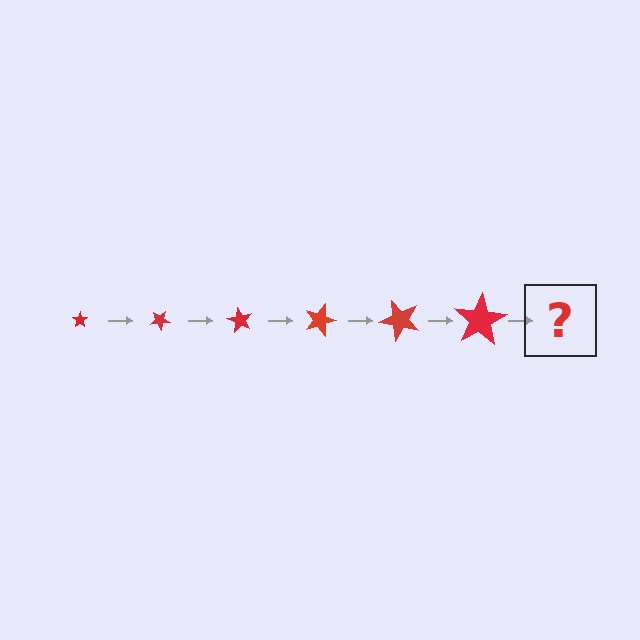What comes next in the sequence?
The next element should be a star, larger than the previous one and rotated 180 degrees from the start.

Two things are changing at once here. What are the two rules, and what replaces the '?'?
The two rules are that the star grows larger each step and it rotates 30 degrees each step. The '?' should be a star, larger than the previous one and rotated 180 degrees from the start.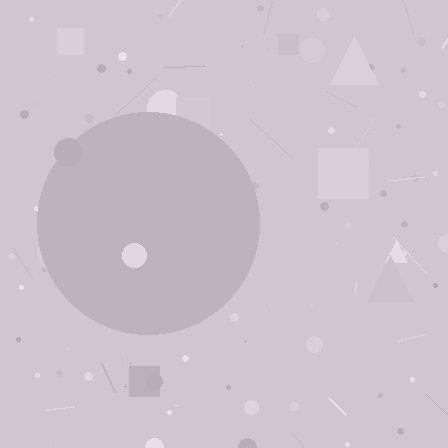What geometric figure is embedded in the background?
A circle is embedded in the background.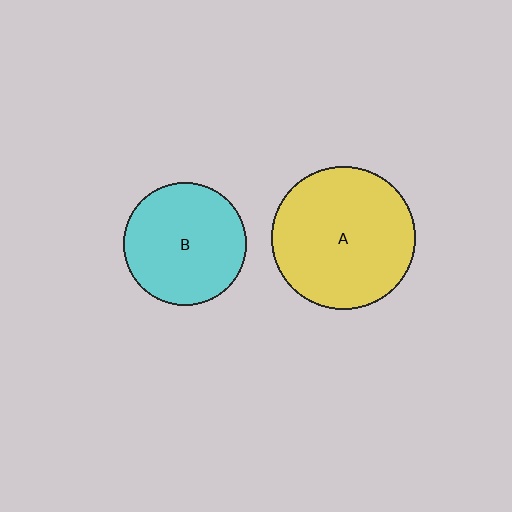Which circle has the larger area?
Circle A (yellow).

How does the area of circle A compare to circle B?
Approximately 1.4 times.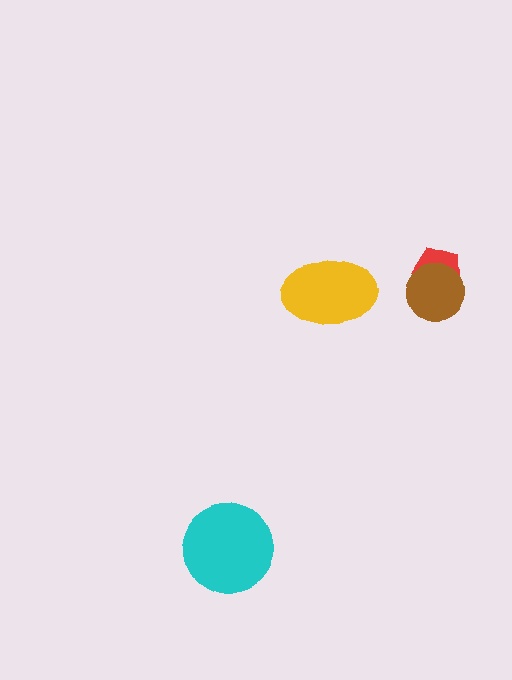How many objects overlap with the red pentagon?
1 object overlaps with the red pentagon.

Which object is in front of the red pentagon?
The brown circle is in front of the red pentagon.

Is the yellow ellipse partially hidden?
No, no other shape covers it.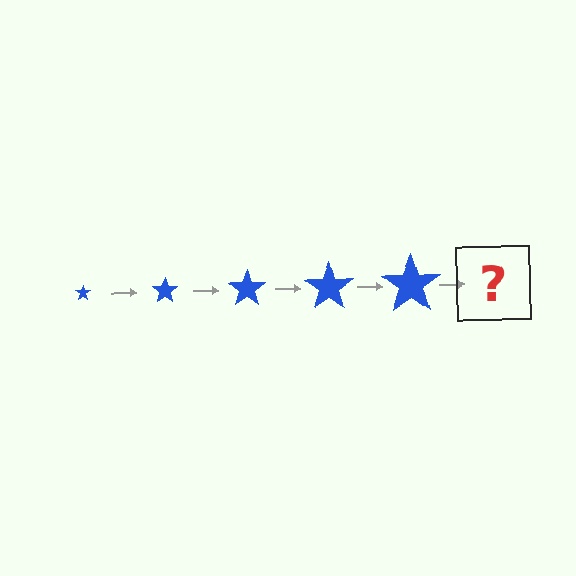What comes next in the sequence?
The next element should be a blue star, larger than the previous one.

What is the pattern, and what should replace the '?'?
The pattern is that the star gets progressively larger each step. The '?' should be a blue star, larger than the previous one.